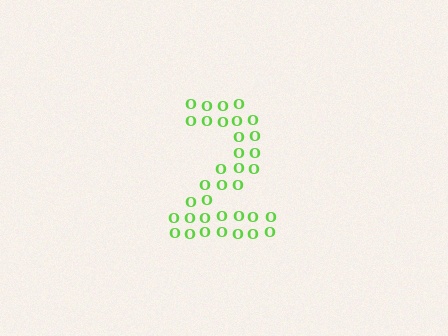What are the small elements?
The small elements are letter O's.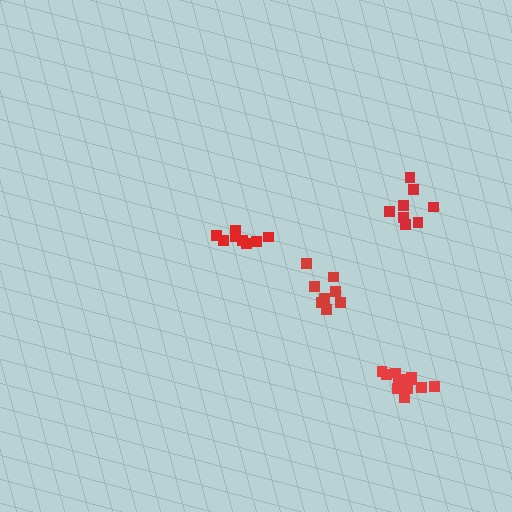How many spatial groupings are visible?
There are 4 spatial groupings.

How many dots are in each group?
Group 1: 8 dots, Group 2: 12 dots, Group 3: 8 dots, Group 4: 8 dots (36 total).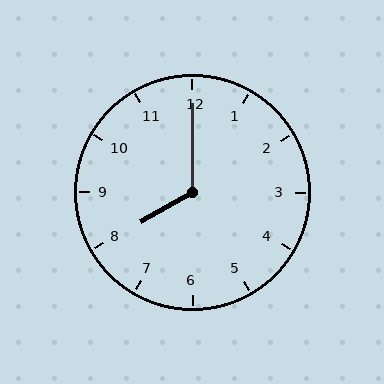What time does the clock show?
8:00.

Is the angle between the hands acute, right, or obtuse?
It is obtuse.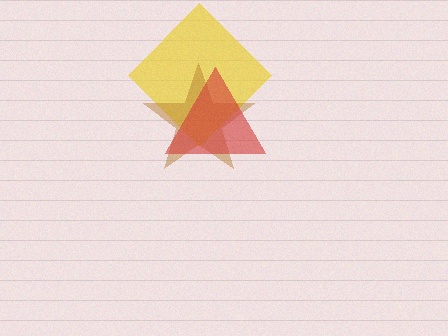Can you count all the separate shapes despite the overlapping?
Yes, there are 3 separate shapes.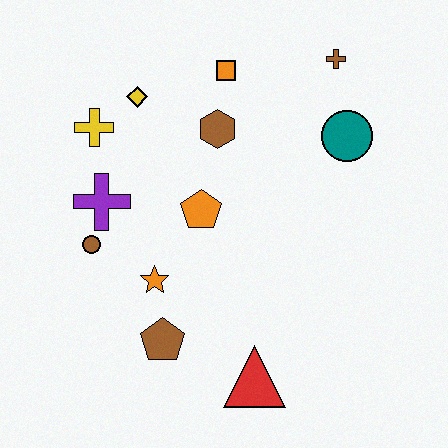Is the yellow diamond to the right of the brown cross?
No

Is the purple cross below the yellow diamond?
Yes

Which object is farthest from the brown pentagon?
The brown cross is farthest from the brown pentagon.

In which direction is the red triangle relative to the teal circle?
The red triangle is below the teal circle.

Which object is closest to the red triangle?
The brown pentagon is closest to the red triangle.